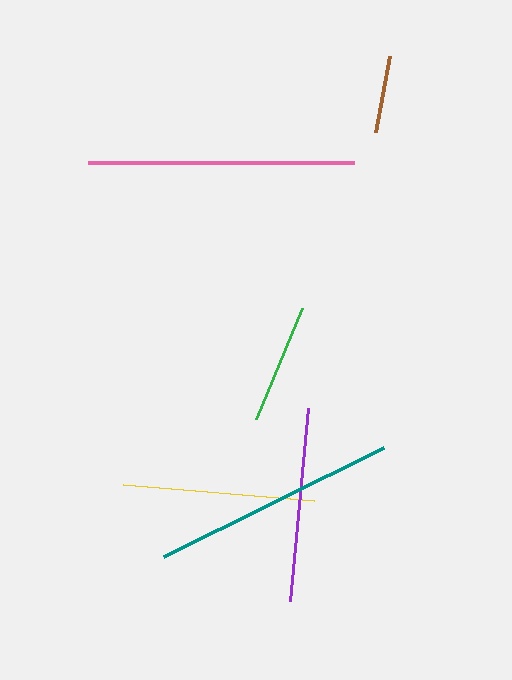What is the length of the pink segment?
The pink segment is approximately 266 pixels long.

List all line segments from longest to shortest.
From longest to shortest: pink, teal, purple, yellow, green, brown.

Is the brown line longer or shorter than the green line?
The green line is longer than the brown line.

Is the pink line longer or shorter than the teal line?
The pink line is longer than the teal line.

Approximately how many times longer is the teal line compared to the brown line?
The teal line is approximately 3.2 times the length of the brown line.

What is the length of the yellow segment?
The yellow segment is approximately 191 pixels long.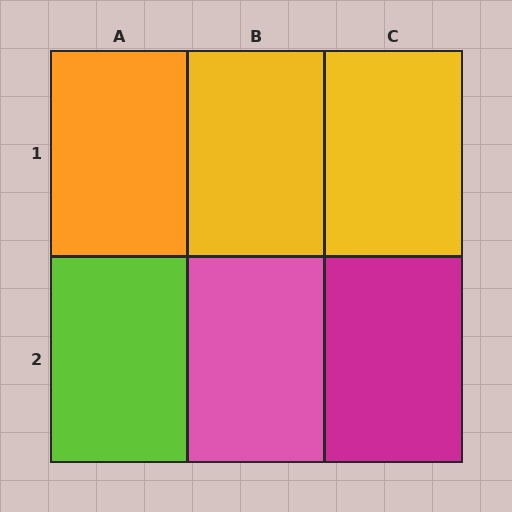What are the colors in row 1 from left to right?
Orange, yellow, yellow.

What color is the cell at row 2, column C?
Magenta.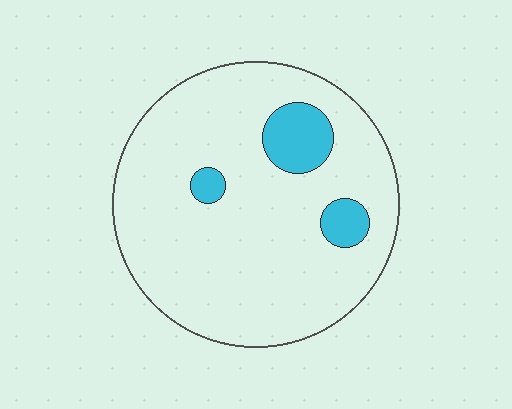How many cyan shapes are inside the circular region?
3.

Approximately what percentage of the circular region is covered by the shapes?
Approximately 10%.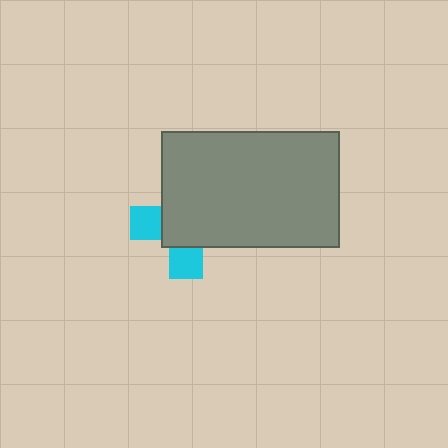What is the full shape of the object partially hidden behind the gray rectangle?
The partially hidden object is a cyan cross.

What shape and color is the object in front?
The object in front is a gray rectangle.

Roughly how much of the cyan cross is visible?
A small part of it is visible (roughly 34%).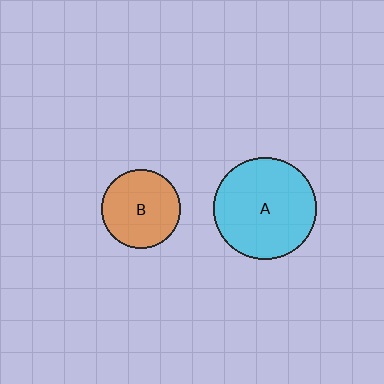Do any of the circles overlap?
No, none of the circles overlap.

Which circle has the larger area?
Circle A (cyan).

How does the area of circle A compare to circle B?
Approximately 1.7 times.